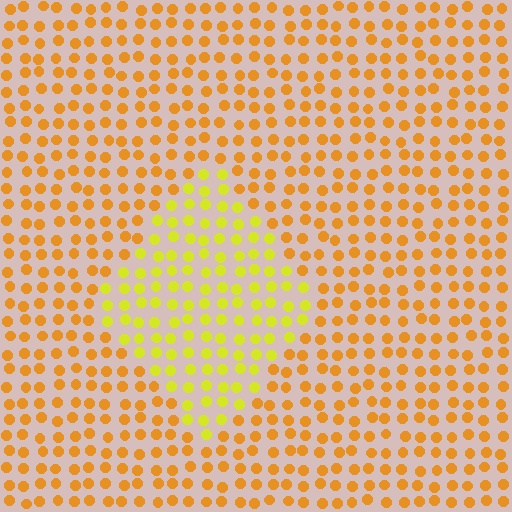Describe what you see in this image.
The image is filled with small orange elements in a uniform arrangement. A diamond-shaped region is visible where the elements are tinted to a slightly different hue, forming a subtle color boundary.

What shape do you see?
I see a diamond.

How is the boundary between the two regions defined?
The boundary is defined purely by a slight shift in hue (about 32 degrees). Spacing, size, and orientation are identical on both sides.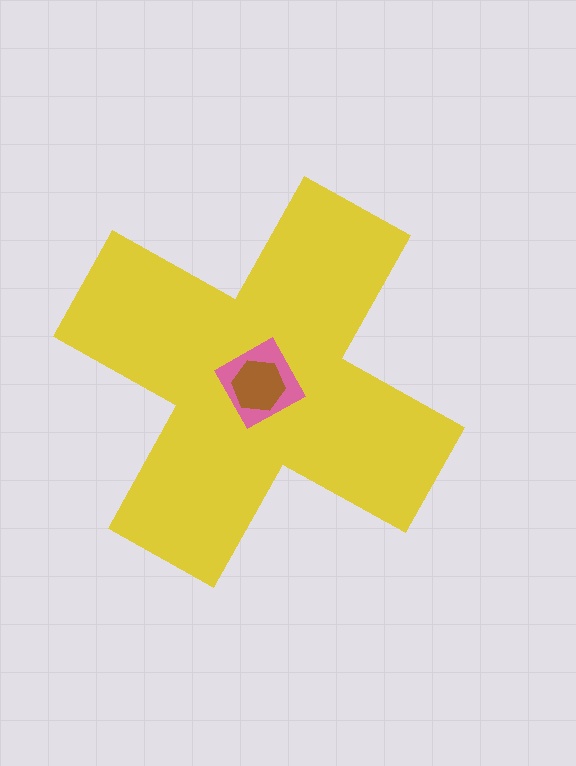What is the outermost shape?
The yellow cross.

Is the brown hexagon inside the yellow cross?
Yes.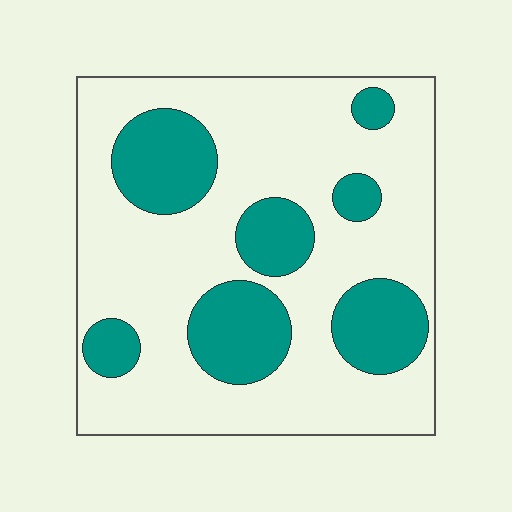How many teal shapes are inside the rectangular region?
7.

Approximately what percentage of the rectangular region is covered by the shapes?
Approximately 30%.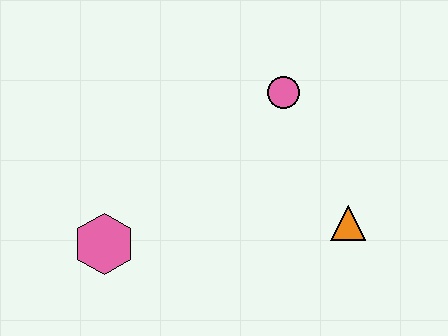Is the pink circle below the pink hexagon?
No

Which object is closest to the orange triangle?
The pink circle is closest to the orange triangle.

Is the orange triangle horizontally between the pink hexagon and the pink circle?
No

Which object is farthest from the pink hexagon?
The orange triangle is farthest from the pink hexagon.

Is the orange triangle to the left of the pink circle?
No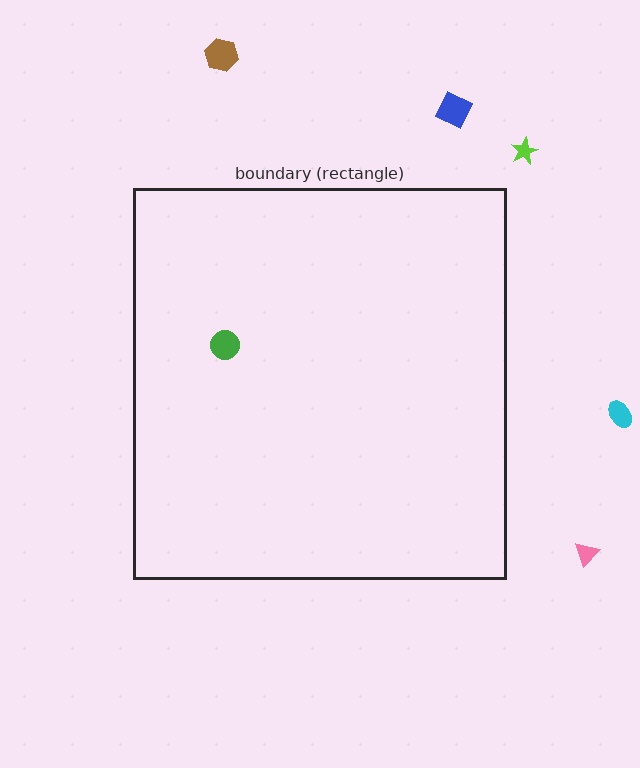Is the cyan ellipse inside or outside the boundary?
Outside.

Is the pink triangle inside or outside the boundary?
Outside.